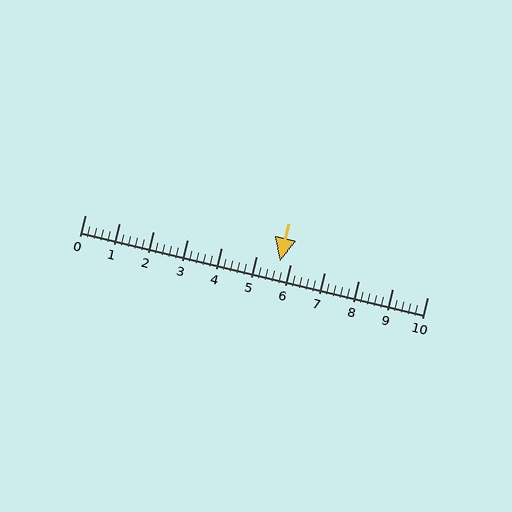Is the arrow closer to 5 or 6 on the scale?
The arrow is closer to 6.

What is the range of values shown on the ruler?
The ruler shows values from 0 to 10.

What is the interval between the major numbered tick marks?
The major tick marks are spaced 1 units apart.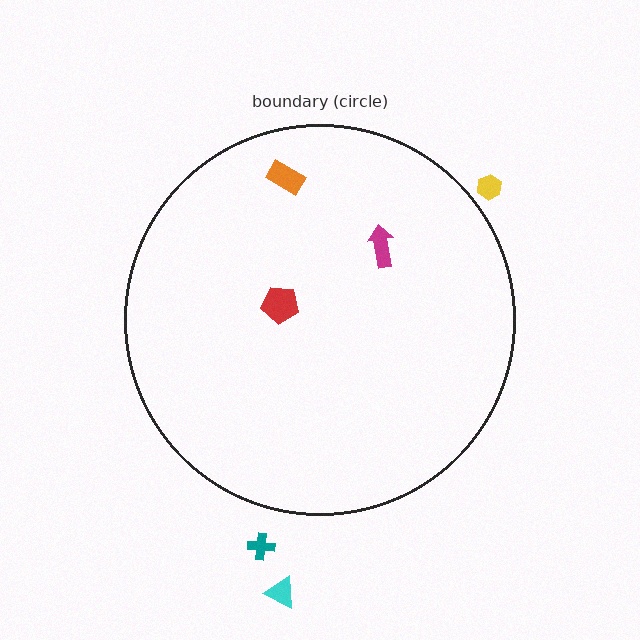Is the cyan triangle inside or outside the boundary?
Outside.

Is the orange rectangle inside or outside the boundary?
Inside.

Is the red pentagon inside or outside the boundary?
Inside.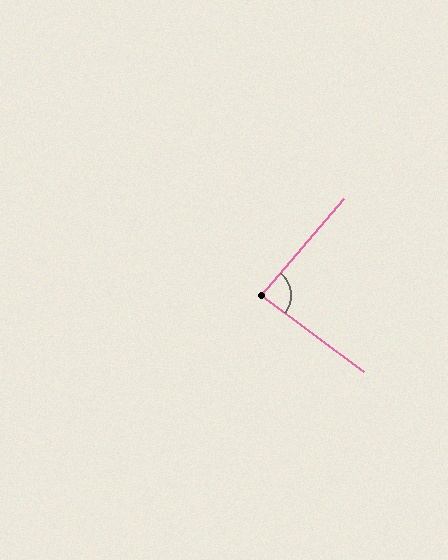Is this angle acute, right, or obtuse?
It is approximately a right angle.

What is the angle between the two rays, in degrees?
Approximately 86 degrees.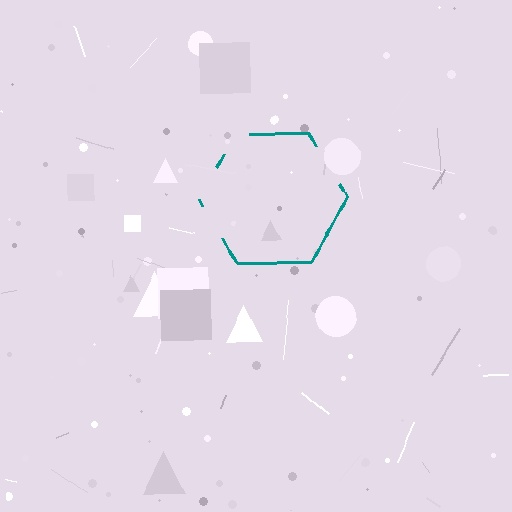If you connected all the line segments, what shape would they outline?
They would outline a hexagon.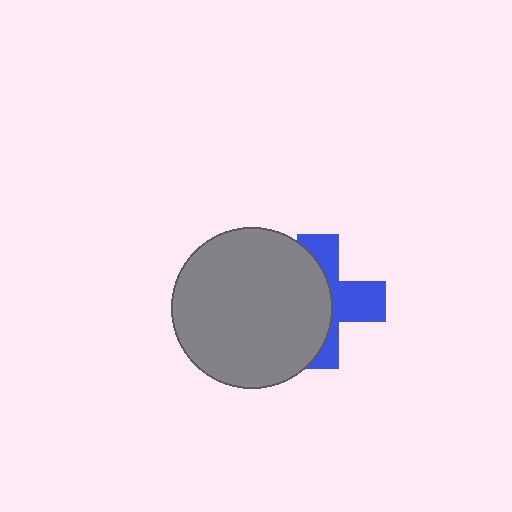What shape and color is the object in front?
The object in front is a gray circle.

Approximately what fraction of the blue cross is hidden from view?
Roughly 55% of the blue cross is hidden behind the gray circle.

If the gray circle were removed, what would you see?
You would see the complete blue cross.